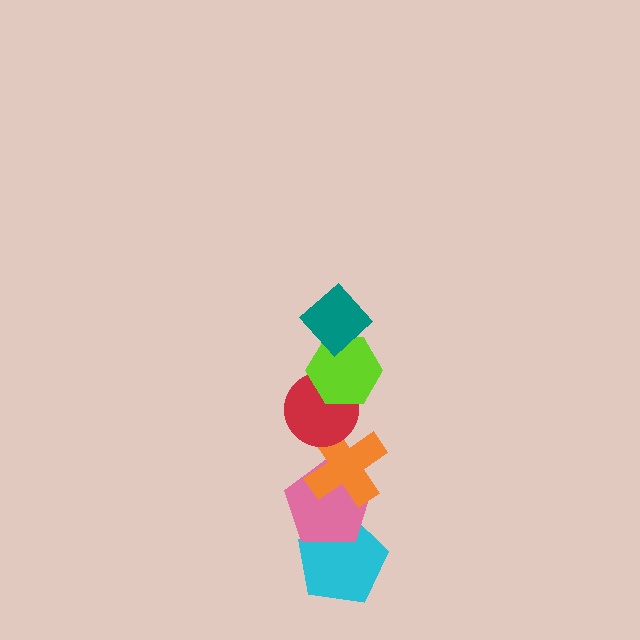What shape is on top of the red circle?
The lime hexagon is on top of the red circle.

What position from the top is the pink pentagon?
The pink pentagon is 5th from the top.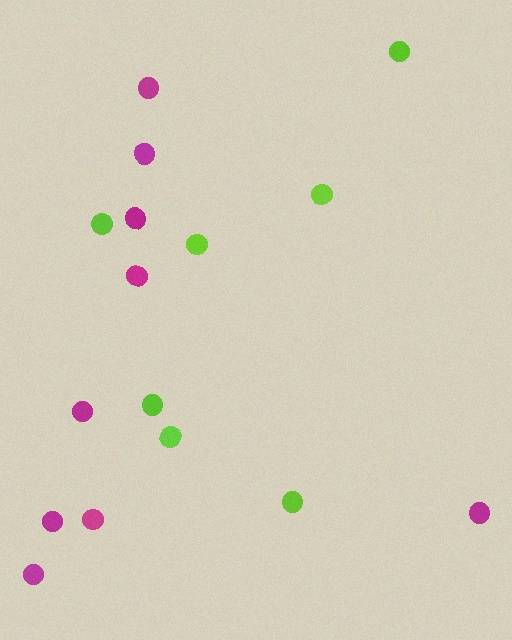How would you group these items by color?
There are 2 groups: one group of magenta circles (9) and one group of lime circles (7).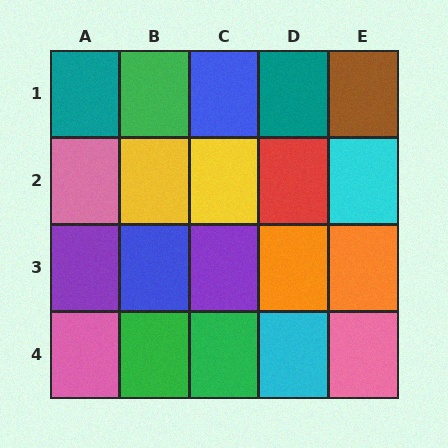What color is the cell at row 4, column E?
Pink.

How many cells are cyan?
2 cells are cyan.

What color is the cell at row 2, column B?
Yellow.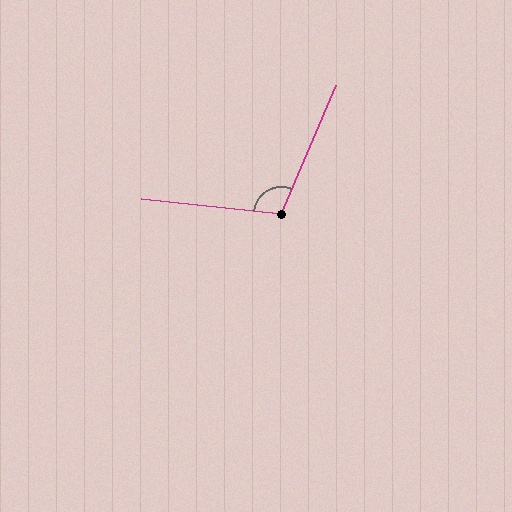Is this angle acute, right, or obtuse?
It is obtuse.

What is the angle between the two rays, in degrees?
Approximately 107 degrees.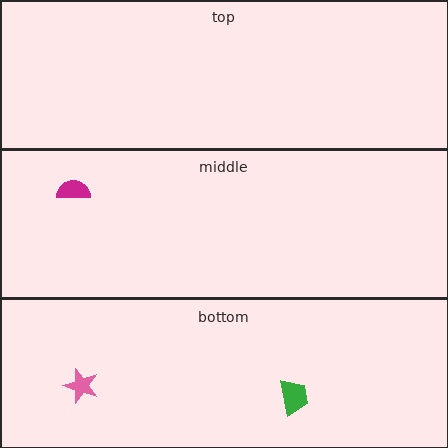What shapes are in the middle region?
The magenta semicircle.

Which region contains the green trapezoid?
The bottom region.